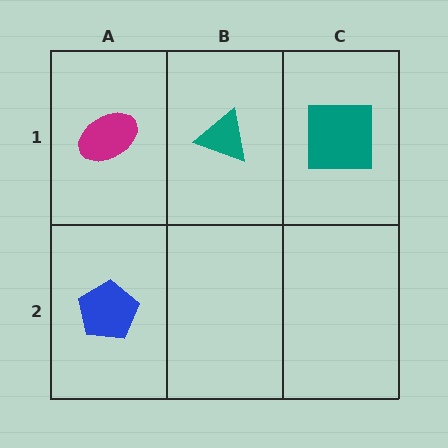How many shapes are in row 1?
3 shapes.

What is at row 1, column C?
A teal square.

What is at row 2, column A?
A blue pentagon.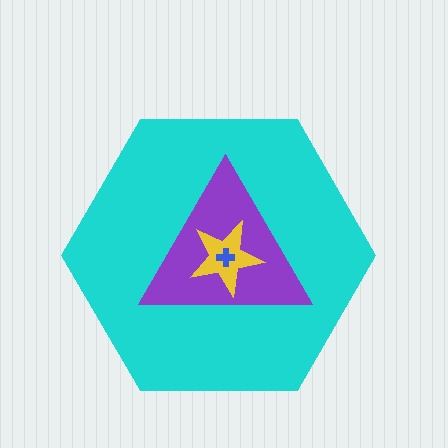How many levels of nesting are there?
4.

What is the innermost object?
The blue cross.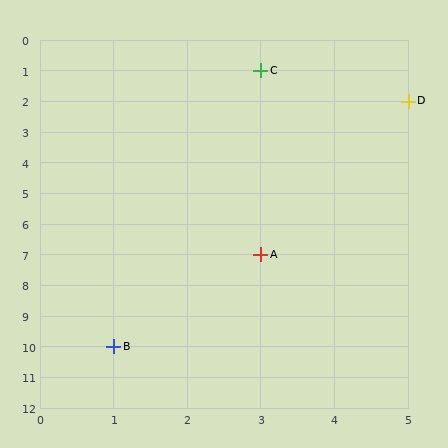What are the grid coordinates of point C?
Point C is at grid coordinates (3, 1).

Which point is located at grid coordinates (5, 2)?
Point D is at (5, 2).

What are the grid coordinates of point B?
Point B is at grid coordinates (1, 10).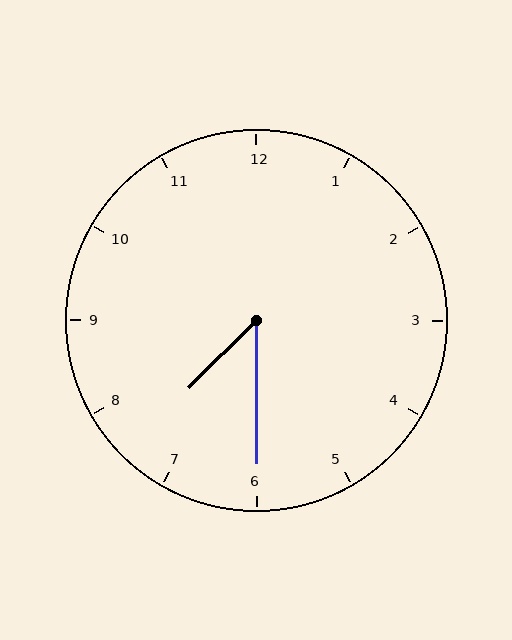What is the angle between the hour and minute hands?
Approximately 45 degrees.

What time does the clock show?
7:30.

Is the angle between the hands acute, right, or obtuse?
It is acute.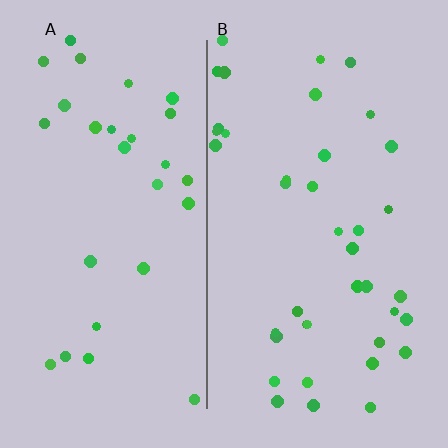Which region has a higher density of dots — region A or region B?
B (the right).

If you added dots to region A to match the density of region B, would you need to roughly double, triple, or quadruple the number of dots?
Approximately double.